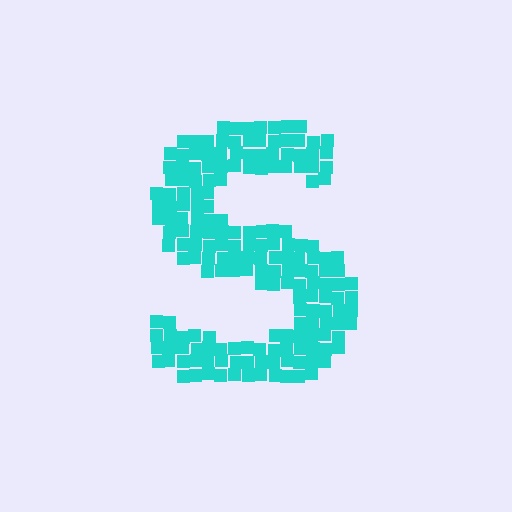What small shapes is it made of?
It is made of small squares.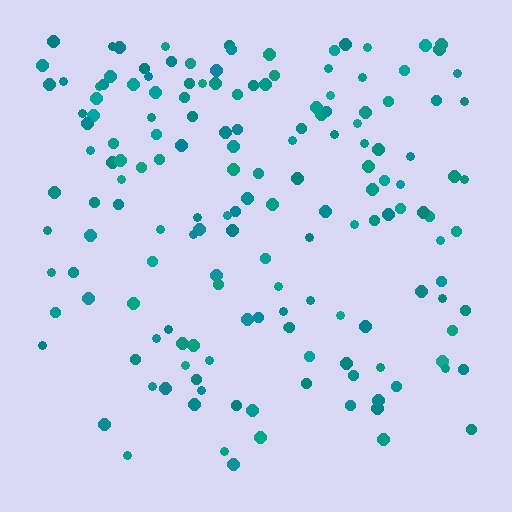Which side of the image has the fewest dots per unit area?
The bottom.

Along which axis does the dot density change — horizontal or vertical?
Vertical.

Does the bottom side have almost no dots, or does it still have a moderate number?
Still a moderate number, just noticeably fewer than the top.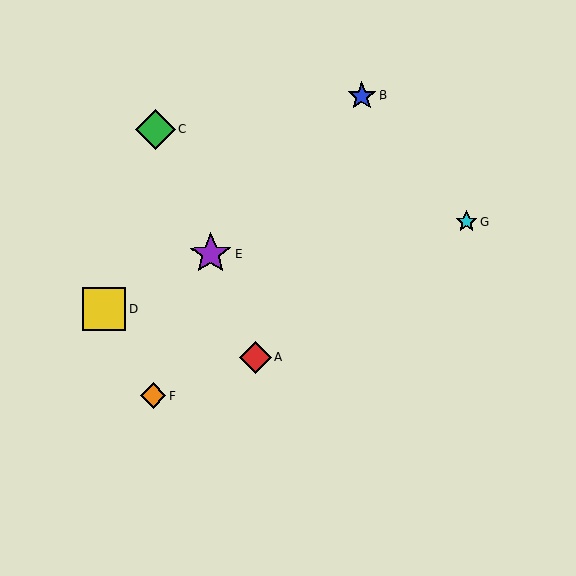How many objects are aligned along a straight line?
3 objects (A, C, E) are aligned along a straight line.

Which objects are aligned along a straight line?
Objects A, C, E are aligned along a straight line.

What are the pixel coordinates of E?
Object E is at (210, 254).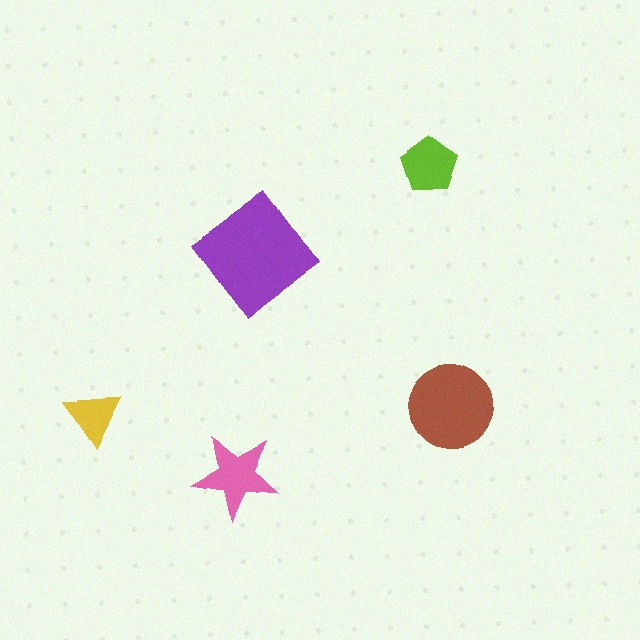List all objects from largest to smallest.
The purple diamond, the brown circle, the pink star, the lime pentagon, the yellow triangle.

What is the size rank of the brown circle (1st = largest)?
2nd.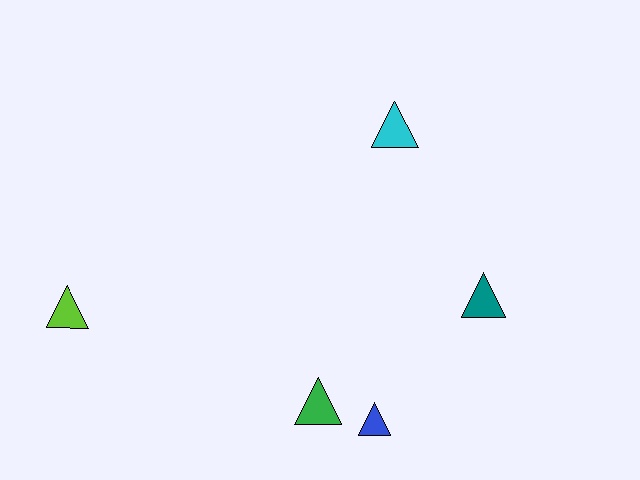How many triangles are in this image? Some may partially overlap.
There are 5 triangles.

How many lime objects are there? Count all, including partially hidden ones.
There is 1 lime object.